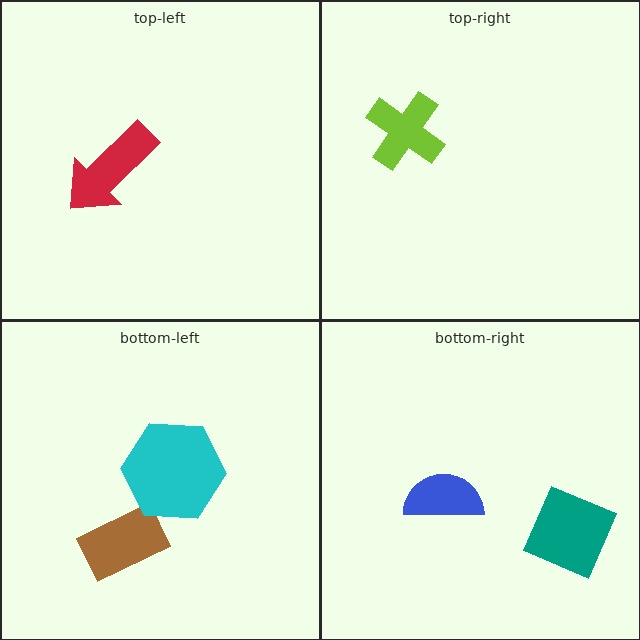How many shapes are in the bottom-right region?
2.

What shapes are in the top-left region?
The red arrow.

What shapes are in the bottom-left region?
The brown rectangle, the cyan hexagon.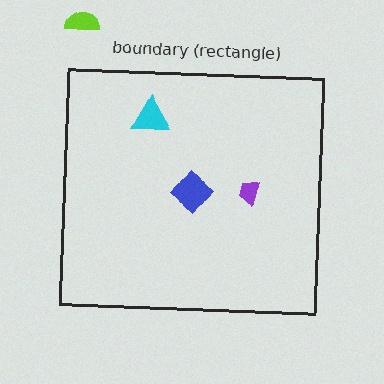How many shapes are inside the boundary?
3 inside, 1 outside.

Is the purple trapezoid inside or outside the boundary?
Inside.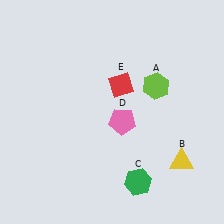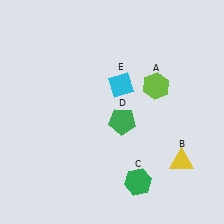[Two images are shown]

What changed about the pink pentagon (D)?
In Image 1, D is pink. In Image 2, it changed to green.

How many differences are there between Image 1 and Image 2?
There are 2 differences between the two images.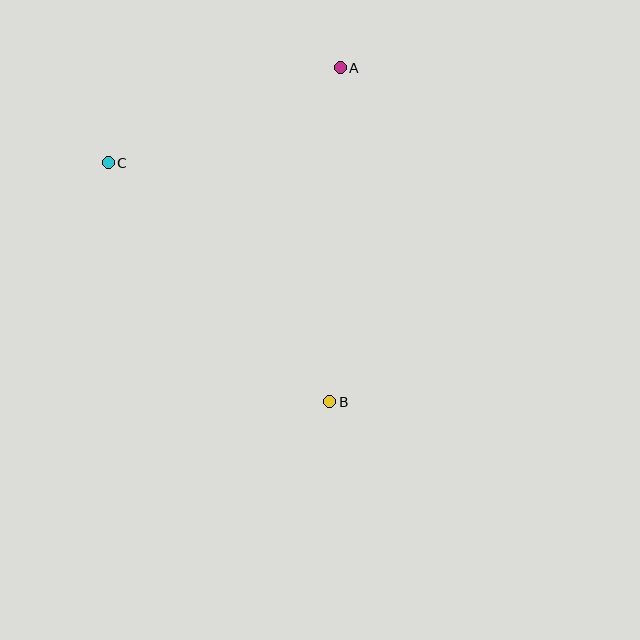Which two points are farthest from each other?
Points A and B are farthest from each other.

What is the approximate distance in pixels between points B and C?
The distance between B and C is approximately 326 pixels.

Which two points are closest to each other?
Points A and C are closest to each other.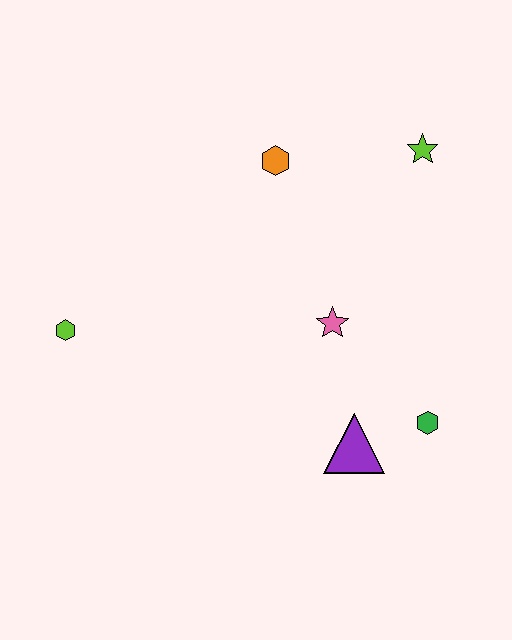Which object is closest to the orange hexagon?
The lime star is closest to the orange hexagon.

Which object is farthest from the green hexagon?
The lime hexagon is farthest from the green hexagon.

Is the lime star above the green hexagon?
Yes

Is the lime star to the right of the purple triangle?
Yes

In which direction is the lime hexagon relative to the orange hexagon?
The lime hexagon is to the left of the orange hexagon.